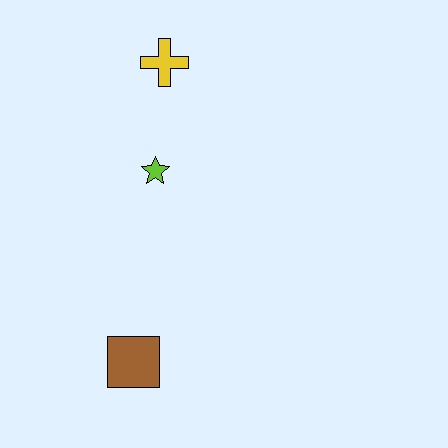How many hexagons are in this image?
There are no hexagons.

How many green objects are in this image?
There are no green objects.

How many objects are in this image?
There are 3 objects.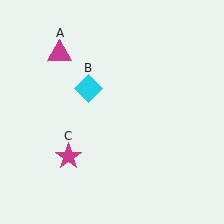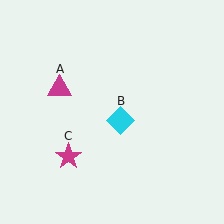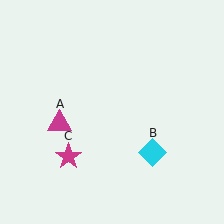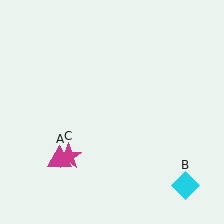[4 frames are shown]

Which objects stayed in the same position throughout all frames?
Magenta star (object C) remained stationary.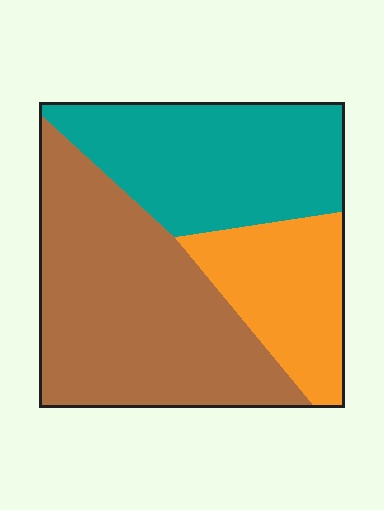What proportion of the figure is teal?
Teal covers around 35% of the figure.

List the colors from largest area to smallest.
From largest to smallest: brown, teal, orange.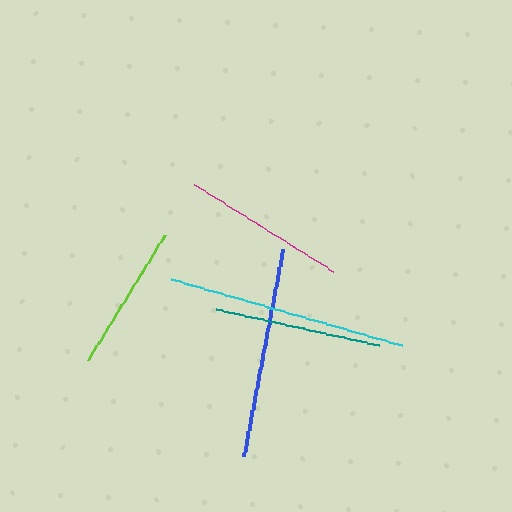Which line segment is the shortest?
The lime line is the shortest at approximately 147 pixels.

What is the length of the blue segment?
The blue segment is approximately 210 pixels long.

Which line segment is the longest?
The cyan line is the longest at approximately 241 pixels.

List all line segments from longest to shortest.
From longest to shortest: cyan, blue, teal, magenta, lime.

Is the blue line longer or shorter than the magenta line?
The blue line is longer than the magenta line.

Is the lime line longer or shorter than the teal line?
The teal line is longer than the lime line.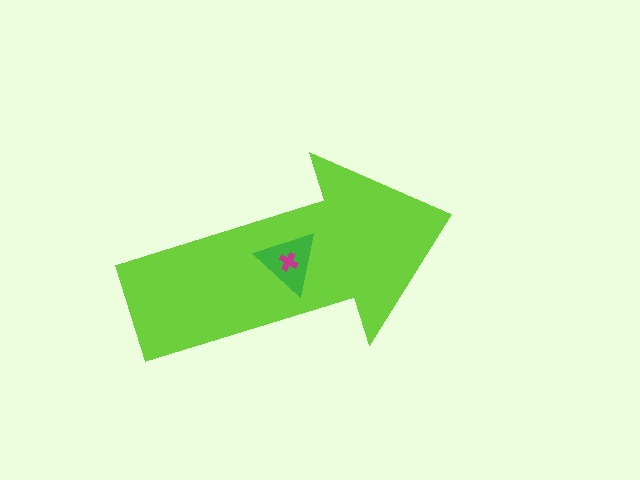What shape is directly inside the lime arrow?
The green triangle.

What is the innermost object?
The magenta cross.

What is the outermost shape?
The lime arrow.